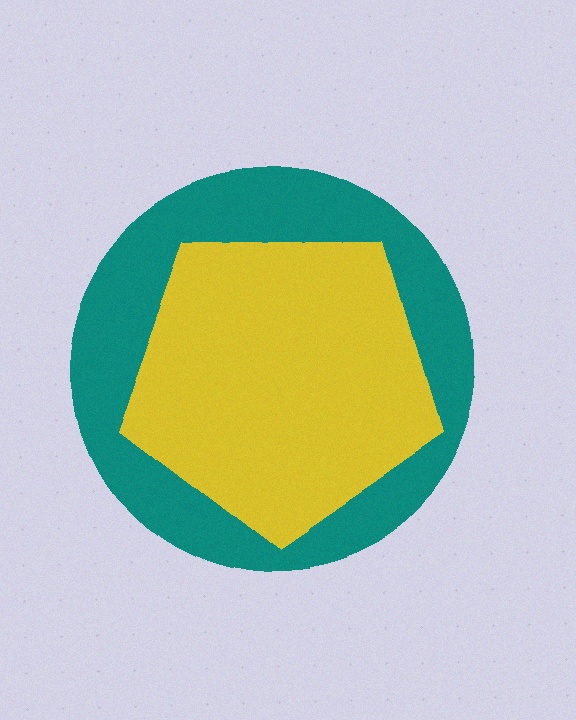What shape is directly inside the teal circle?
The yellow pentagon.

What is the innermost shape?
The yellow pentagon.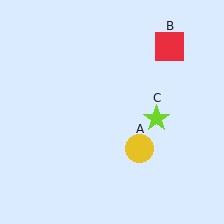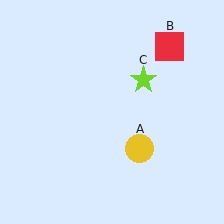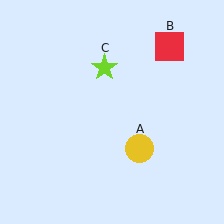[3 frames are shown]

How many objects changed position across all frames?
1 object changed position: lime star (object C).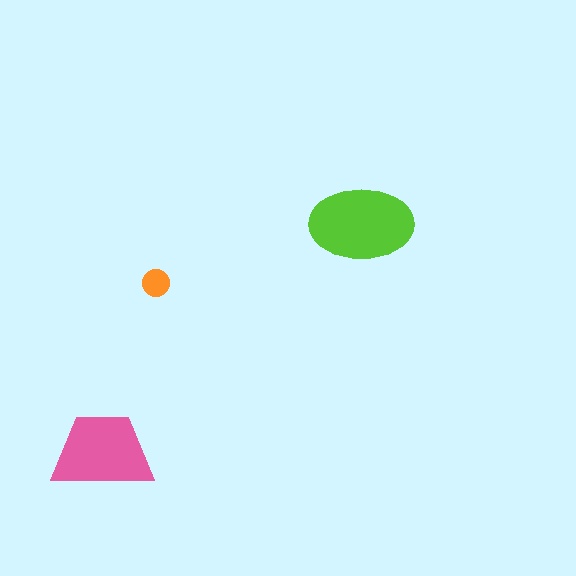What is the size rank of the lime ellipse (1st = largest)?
1st.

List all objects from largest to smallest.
The lime ellipse, the pink trapezoid, the orange circle.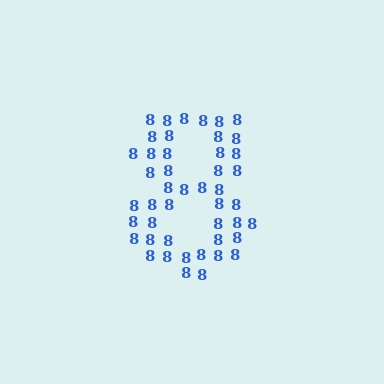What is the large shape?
The large shape is the digit 8.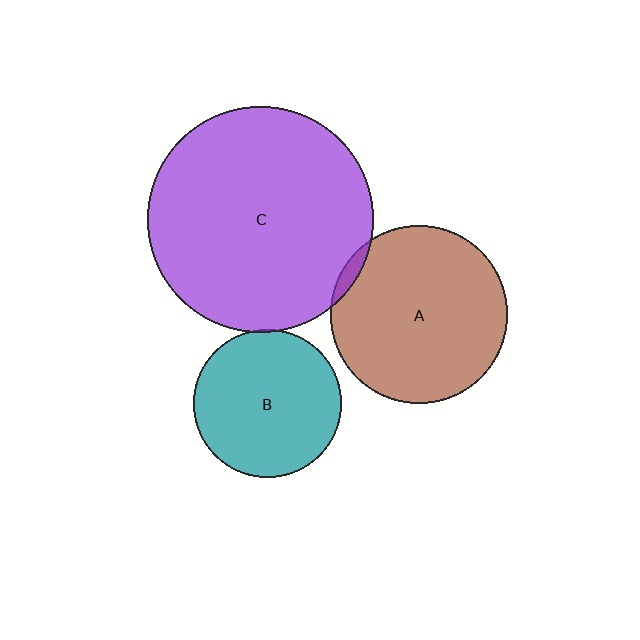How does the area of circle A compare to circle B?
Approximately 1.4 times.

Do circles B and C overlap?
Yes.